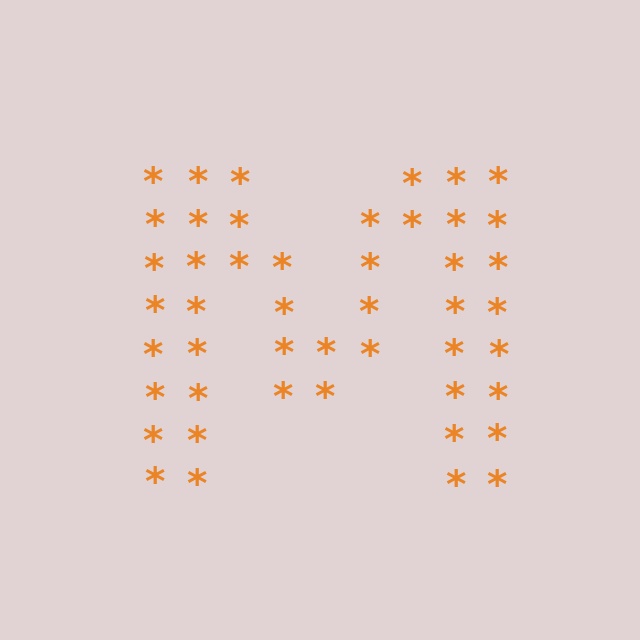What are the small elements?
The small elements are asterisks.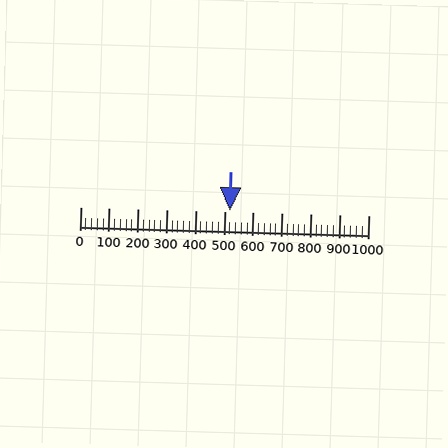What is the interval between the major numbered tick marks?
The major tick marks are spaced 100 units apart.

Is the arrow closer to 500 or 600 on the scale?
The arrow is closer to 500.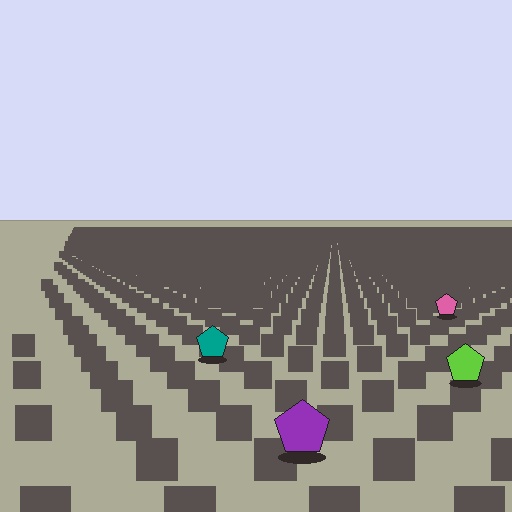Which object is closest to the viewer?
The purple pentagon is closest. The texture marks near it are larger and more spread out.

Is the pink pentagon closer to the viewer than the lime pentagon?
No. The lime pentagon is closer — you can tell from the texture gradient: the ground texture is coarser near it.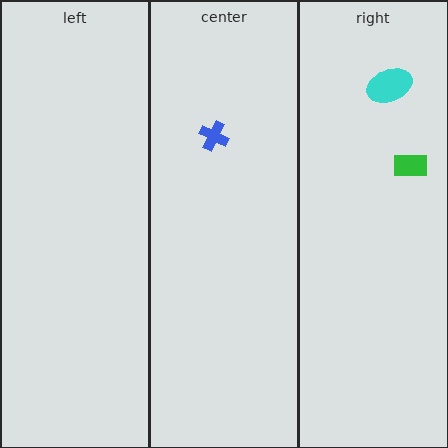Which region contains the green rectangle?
The right region.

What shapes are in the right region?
The green rectangle, the cyan ellipse.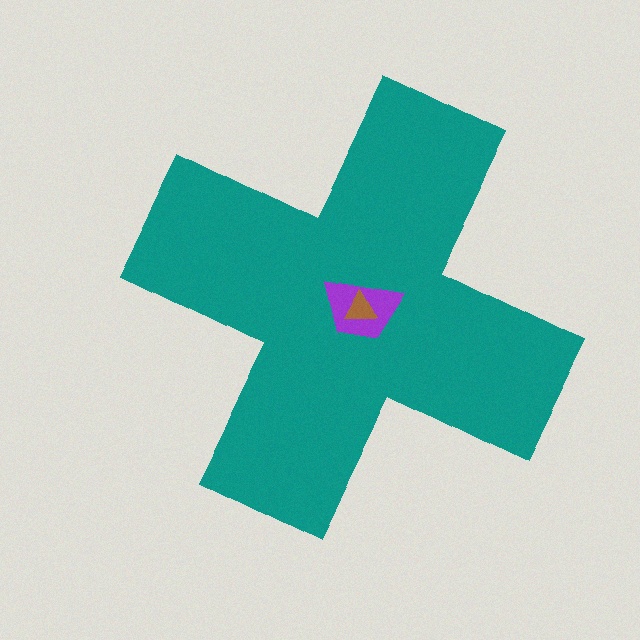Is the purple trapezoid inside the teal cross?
Yes.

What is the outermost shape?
The teal cross.